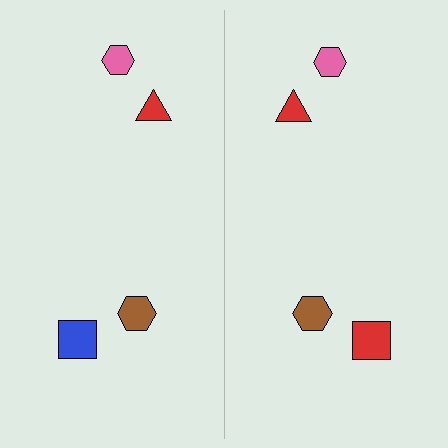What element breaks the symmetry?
The red square on the right side breaks the symmetry — its mirror counterpart is blue.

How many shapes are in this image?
There are 8 shapes in this image.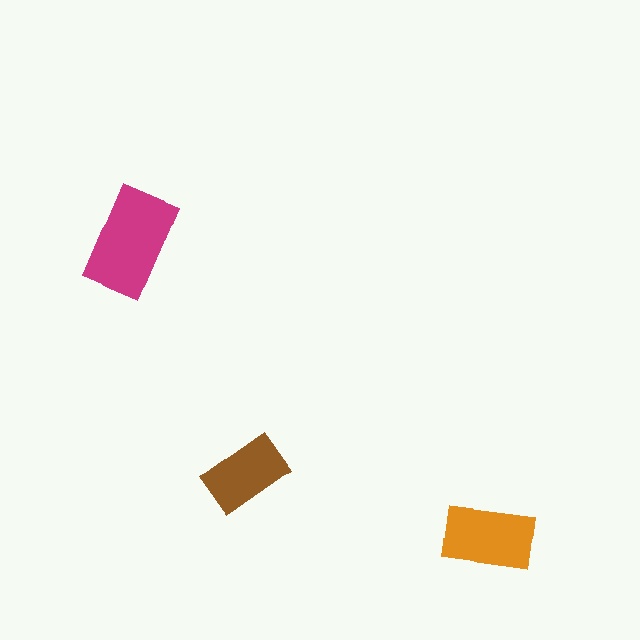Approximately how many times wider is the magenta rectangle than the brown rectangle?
About 1.5 times wider.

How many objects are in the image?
There are 3 objects in the image.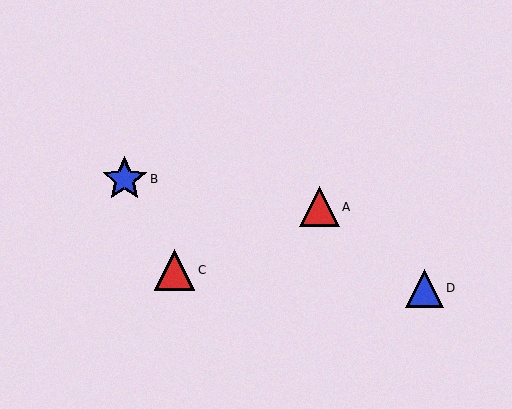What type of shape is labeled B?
Shape B is a blue star.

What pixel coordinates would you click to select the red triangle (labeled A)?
Click at (319, 207) to select the red triangle A.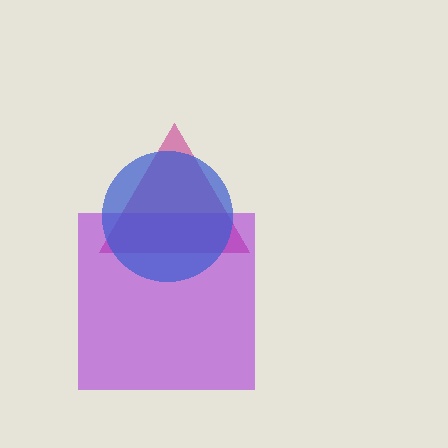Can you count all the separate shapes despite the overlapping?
Yes, there are 3 separate shapes.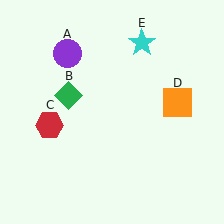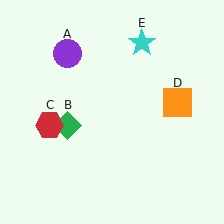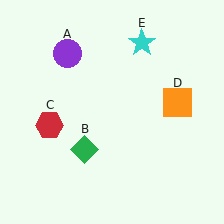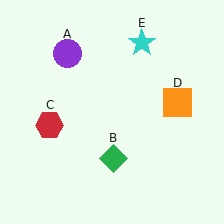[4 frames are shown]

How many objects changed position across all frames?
1 object changed position: green diamond (object B).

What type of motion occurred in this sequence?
The green diamond (object B) rotated counterclockwise around the center of the scene.